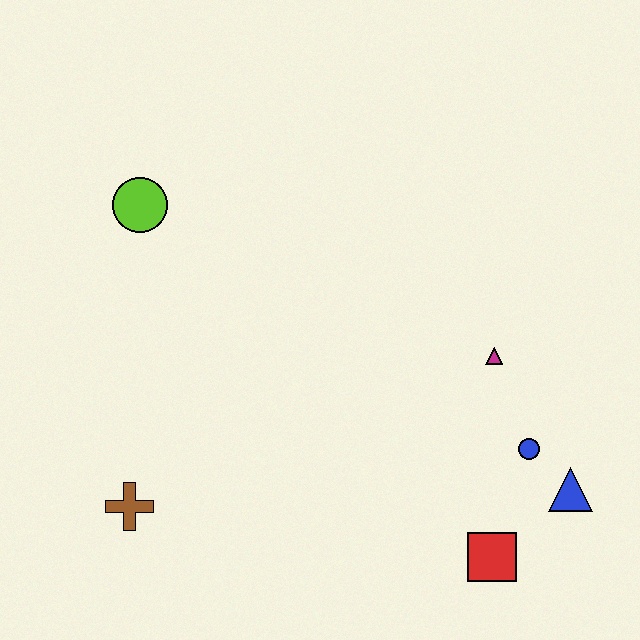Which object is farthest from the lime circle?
The blue triangle is farthest from the lime circle.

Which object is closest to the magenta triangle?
The blue circle is closest to the magenta triangle.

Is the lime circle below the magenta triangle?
No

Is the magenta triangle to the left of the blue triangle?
Yes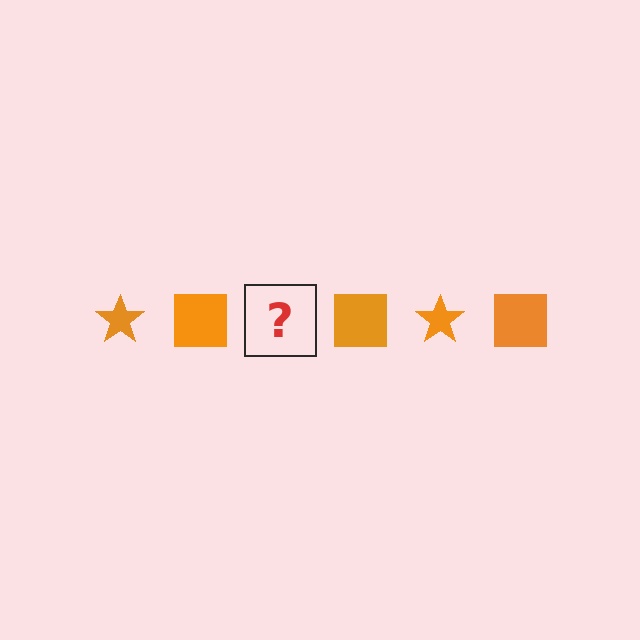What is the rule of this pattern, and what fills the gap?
The rule is that the pattern cycles through star, square shapes in orange. The gap should be filled with an orange star.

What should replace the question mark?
The question mark should be replaced with an orange star.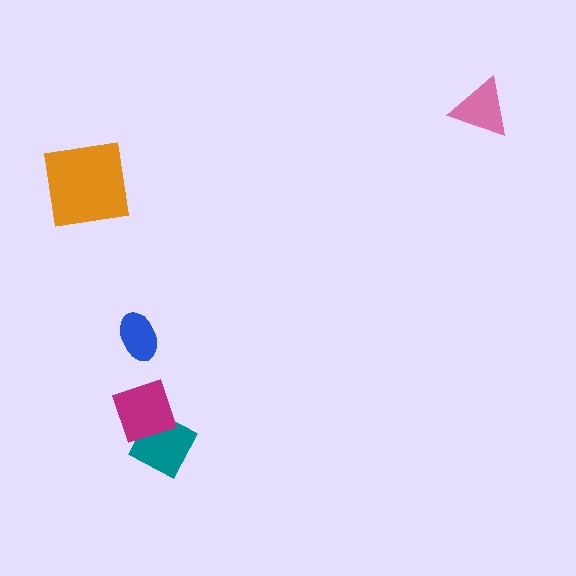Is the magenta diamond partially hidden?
No, no other shape covers it.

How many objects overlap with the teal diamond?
1 object overlaps with the teal diamond.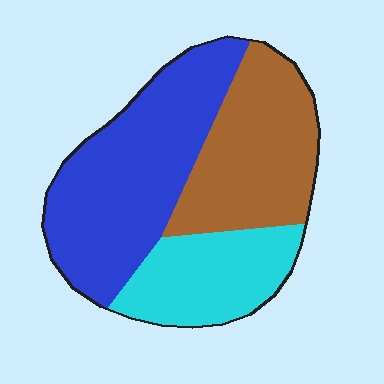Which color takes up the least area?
Cyan, at roughly 25%.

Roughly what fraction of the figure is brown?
Brown covers around 35% of the figure.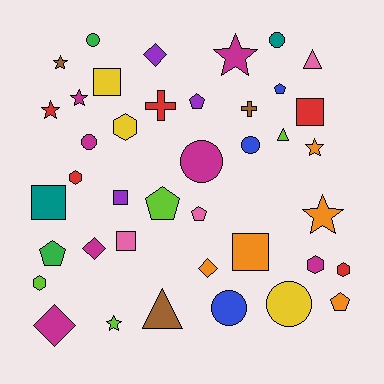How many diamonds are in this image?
There are 4 diamonds.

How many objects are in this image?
There are 40 objects.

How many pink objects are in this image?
There are 3 pink objects.